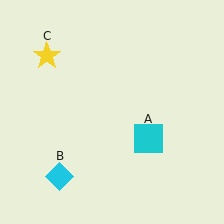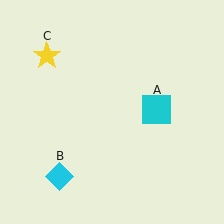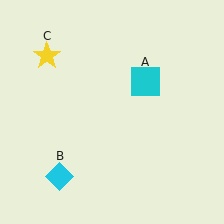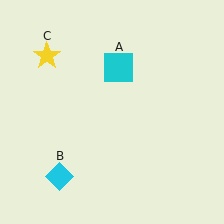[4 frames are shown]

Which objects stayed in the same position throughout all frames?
Cyan diamond (object B) and yellow star (object C) remained stationary.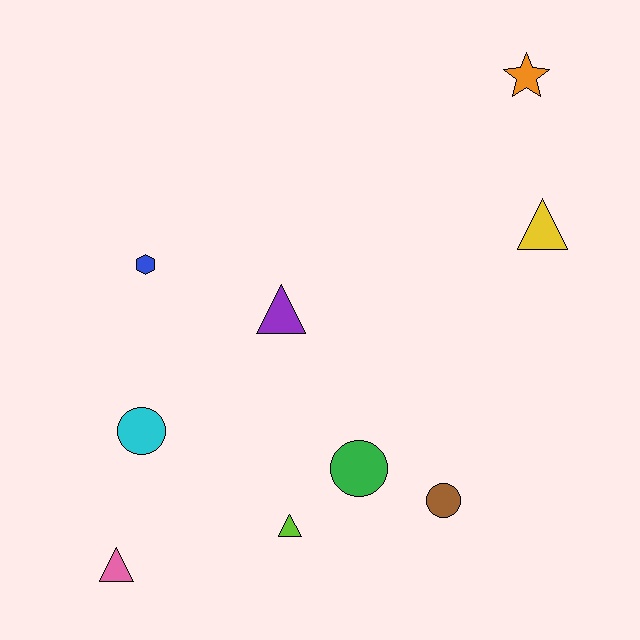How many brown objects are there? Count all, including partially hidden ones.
There is 1 brown object.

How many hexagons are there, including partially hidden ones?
There is 1 hexagon.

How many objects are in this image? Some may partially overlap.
There are 9 objects.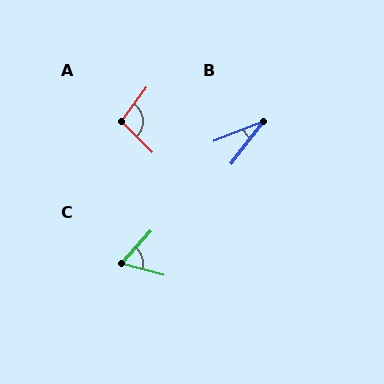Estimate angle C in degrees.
Approximately 63 degrees.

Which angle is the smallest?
B, at approximately 32 degrees.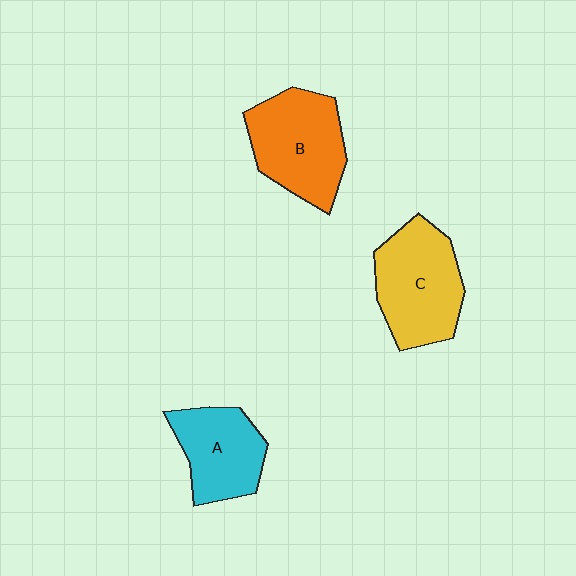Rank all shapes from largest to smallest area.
From largest to smallest: C (yellow), B (orange), A (cyan).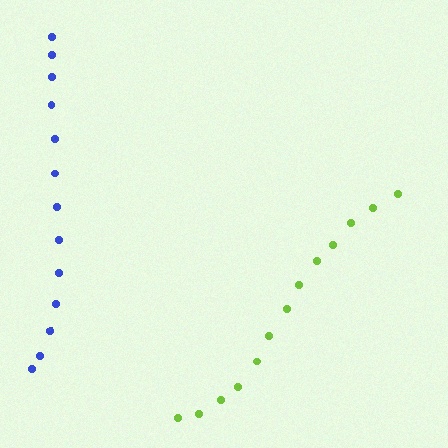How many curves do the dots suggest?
There are 2 distinct paths.